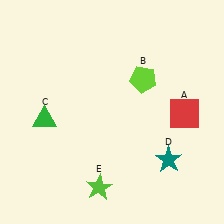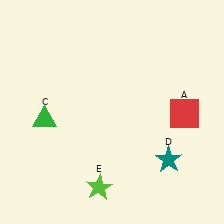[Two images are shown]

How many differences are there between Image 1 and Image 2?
There is 1 difference between the two images.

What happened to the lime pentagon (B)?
The lime pentagon (B) was removed in Image 2. It was in the top-right area of Image 1.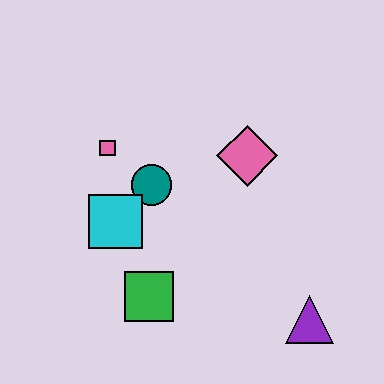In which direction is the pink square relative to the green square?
The pink square is above the green square.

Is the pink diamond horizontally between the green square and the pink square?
No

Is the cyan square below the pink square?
Yes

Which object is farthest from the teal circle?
The purple triangle is farthest from the teal circle.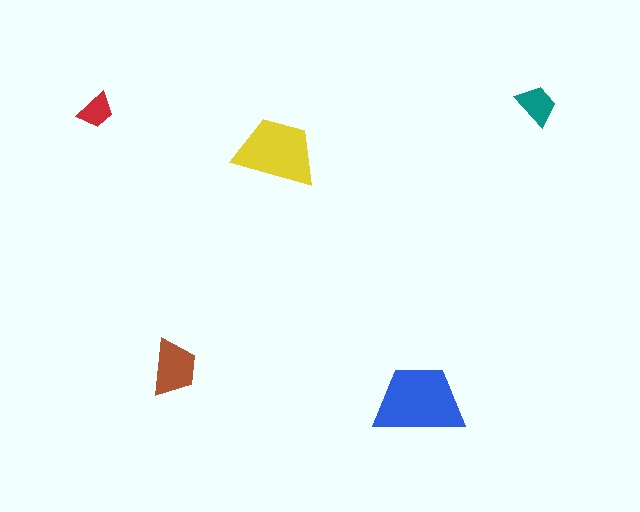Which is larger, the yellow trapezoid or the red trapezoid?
The yellow one.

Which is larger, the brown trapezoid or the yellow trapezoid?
The yellow one.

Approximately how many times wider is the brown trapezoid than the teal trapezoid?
About 1.5 times wider.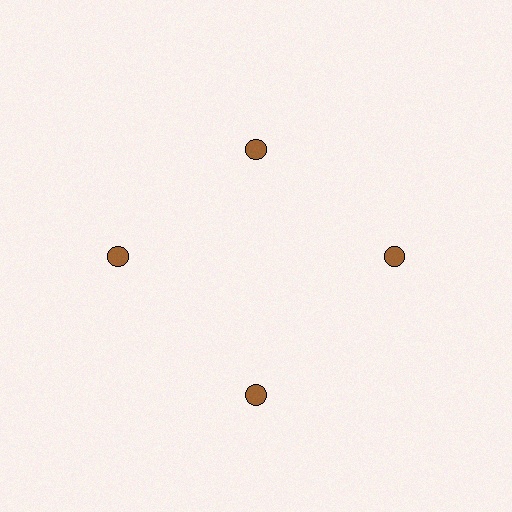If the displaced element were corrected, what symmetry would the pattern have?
It would have 4-fold rotational symmetry — the pattern would map onto itself every 90 degrees.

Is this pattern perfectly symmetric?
No. The 4 brown circles are arranged in a ring, but one element near the 12 o'clock position is pulled inward toward the center, breaking the 4-fold rotational symmetry.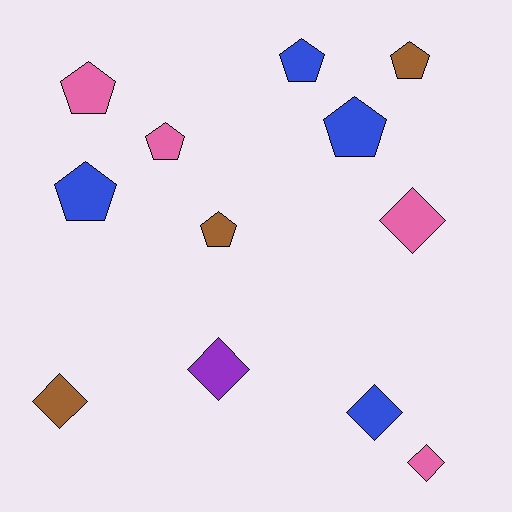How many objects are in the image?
There are 12 objects.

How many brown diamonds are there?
There is 1 brown diamond.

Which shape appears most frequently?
Pentagon, with 7 objects.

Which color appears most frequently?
Pink, with 4 objects.